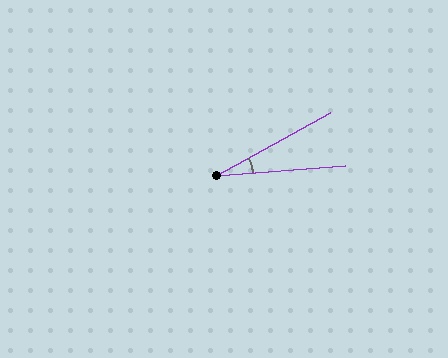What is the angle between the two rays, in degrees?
Approximately 25 degrees.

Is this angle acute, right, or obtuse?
It is acute.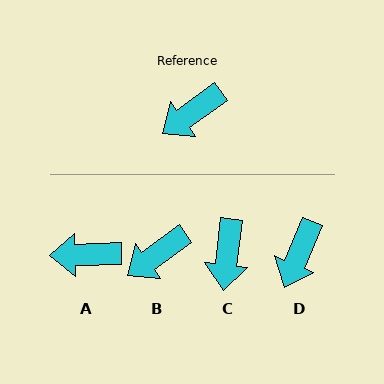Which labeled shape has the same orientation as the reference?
B.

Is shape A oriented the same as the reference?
No, it is off by about 34 degrees.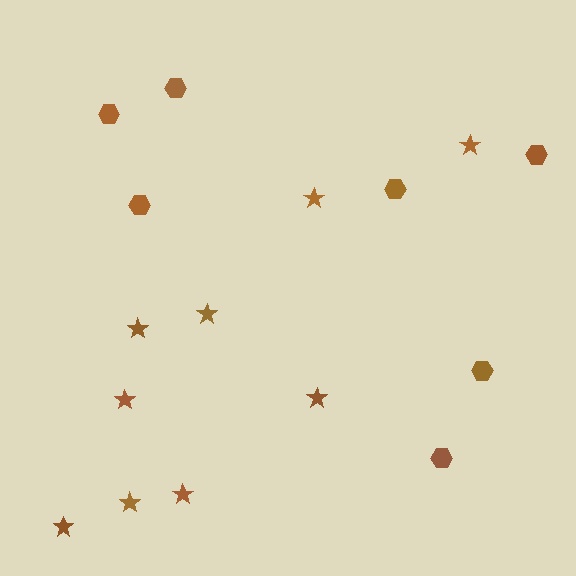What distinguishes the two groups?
There are 2 groups: one group of stars (9) and one group of hexagons (7).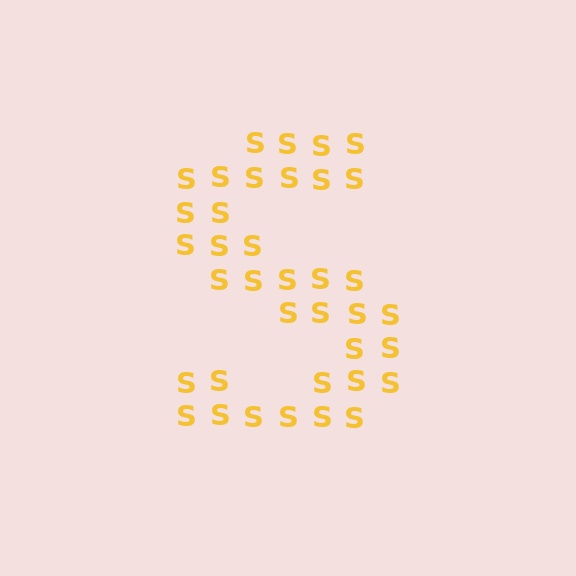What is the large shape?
The large shape is the letter S.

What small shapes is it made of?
It is made of small letter S's.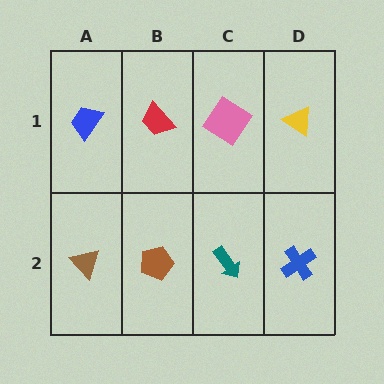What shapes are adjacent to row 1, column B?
A brown pentagon (row 2, column B), a blue trapezoid (row 1, column A), a pink diamond (row 1, column C).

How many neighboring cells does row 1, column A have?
2.